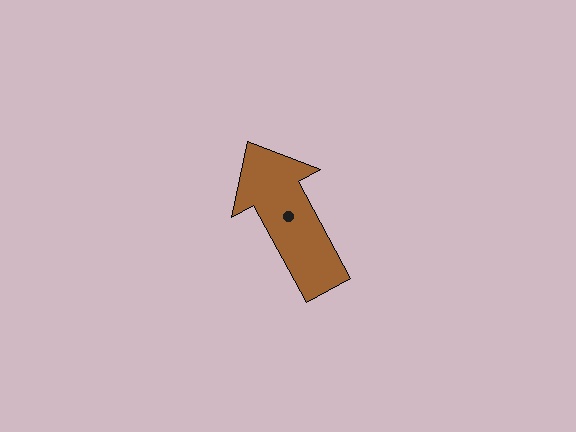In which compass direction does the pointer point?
Northwest.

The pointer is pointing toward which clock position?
Roughly 11 o'clock.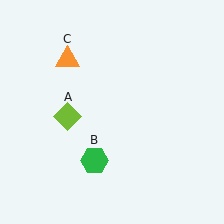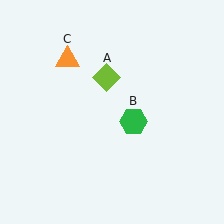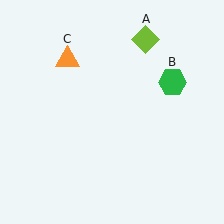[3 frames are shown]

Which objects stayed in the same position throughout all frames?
Orange triangle (object C) remained stationary.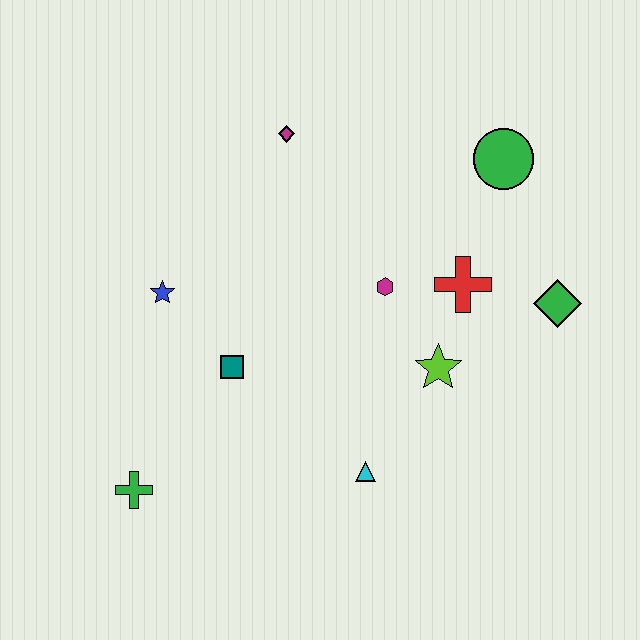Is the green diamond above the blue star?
No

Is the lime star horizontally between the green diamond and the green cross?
Yes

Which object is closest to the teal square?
The blue star is closest to the teal square.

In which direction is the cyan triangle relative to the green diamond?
The cyan triangle is to the left of the green diamond.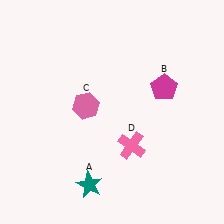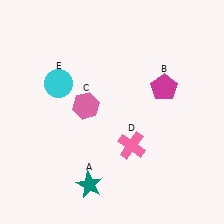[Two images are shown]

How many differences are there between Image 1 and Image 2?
There is 1 difference between the two images.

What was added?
A cyan circle (E) was added in Image 2.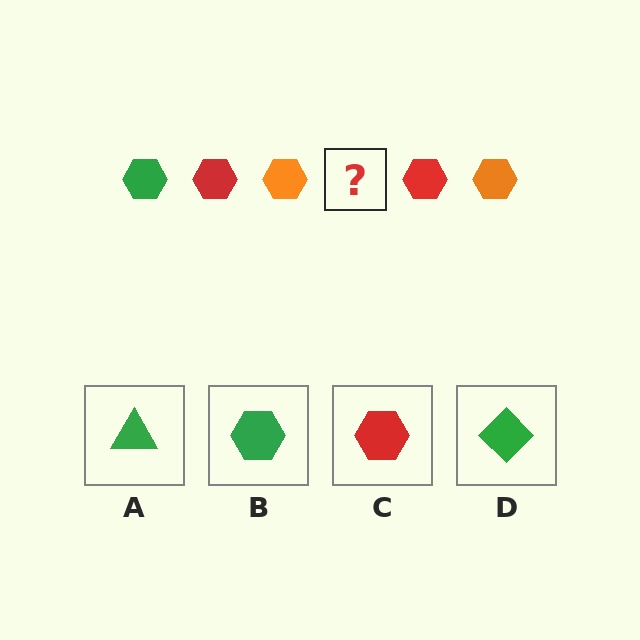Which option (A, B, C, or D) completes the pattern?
B.